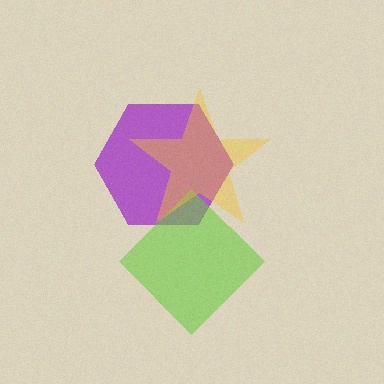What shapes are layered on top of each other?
The layered shapes are: a purple hexagon, a lime diamond, a yellow star.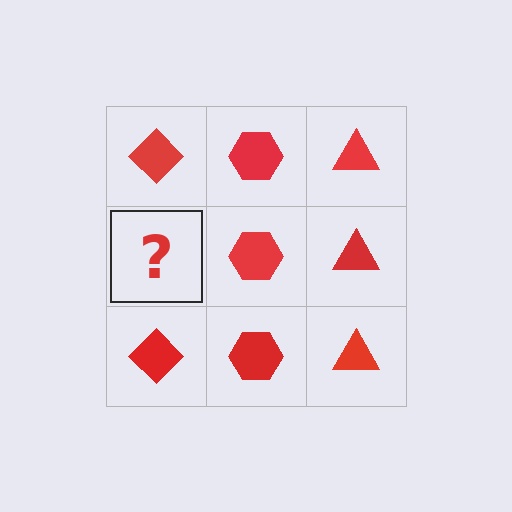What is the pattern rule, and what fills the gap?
The rule is that each column has a consistent shape. The gap should be filled with a red diamond.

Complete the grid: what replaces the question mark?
The question mark should be replaced with a red diamond.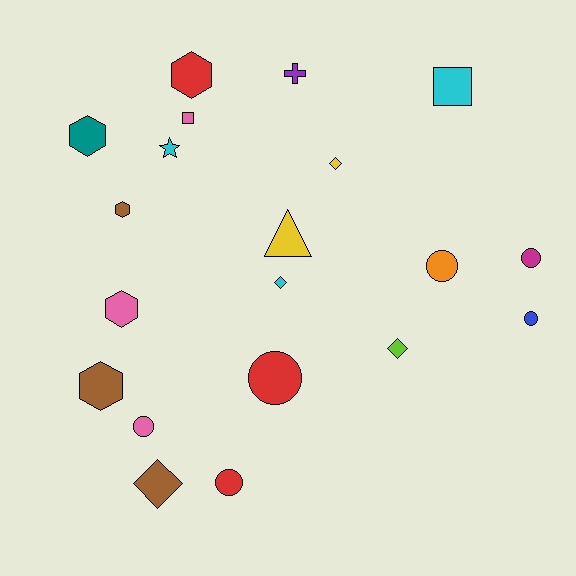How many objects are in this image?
There are 20 objects.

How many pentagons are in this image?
There are no pentagons.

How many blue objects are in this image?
There is 1 blue object.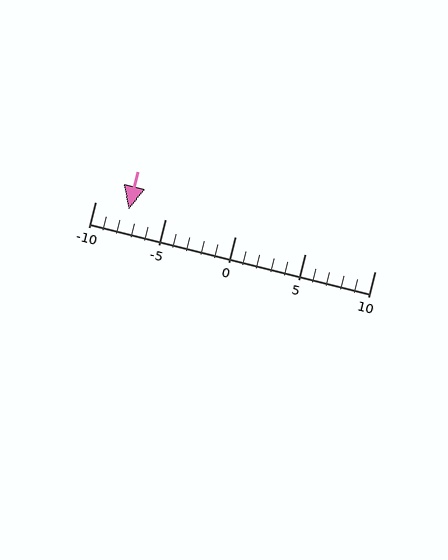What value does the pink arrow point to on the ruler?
The pink arrow points to approximately -8.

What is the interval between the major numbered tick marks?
The major tick marks are spaced 5 units apart.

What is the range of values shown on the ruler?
The ruler shows values from -10 to 10.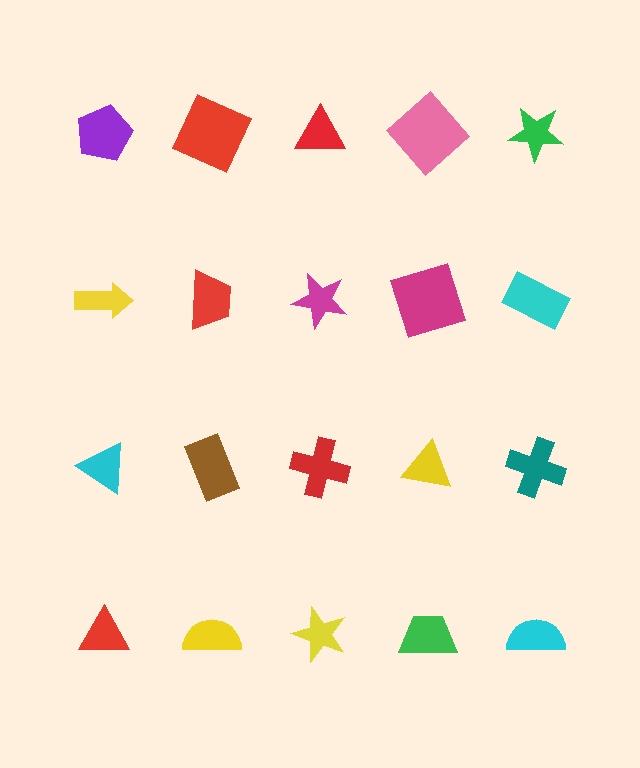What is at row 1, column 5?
A green star.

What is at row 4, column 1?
A red triangle.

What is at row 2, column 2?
A red trapezoid.